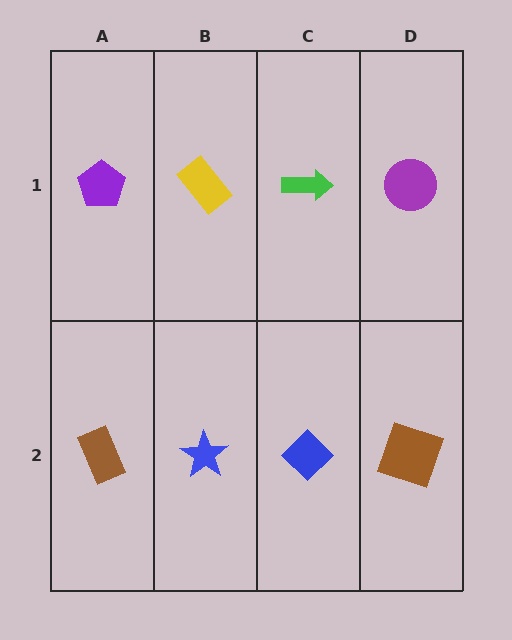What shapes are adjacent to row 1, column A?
A brown rectangle (row 2, column A), a yellow rectangle (row 1, column B).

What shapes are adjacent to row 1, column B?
A blue star (row 2, column B), a purple pentagon (row 1, column A), a green arrow (row 1, column C).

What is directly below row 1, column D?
A brown square.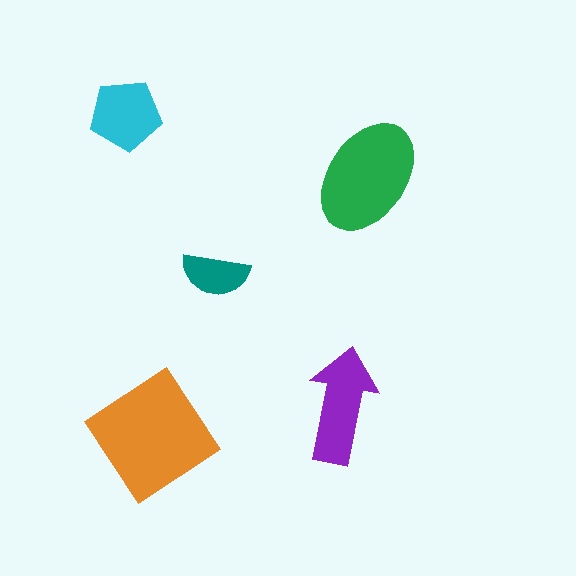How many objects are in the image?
There are 5 objects in the image.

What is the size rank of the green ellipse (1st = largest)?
2nd.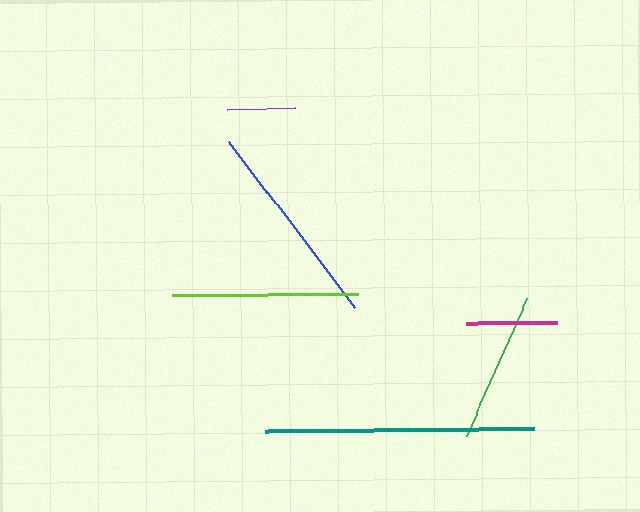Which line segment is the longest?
The teal line is the longest at approximately 270 pixels.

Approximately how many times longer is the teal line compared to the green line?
The teal line is approximately 1.8 times the length of the green line.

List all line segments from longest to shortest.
From longest to shortest: teal, blue, lime, green, magenta, purple.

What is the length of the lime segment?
The lime segment is approximately 187 pixels long.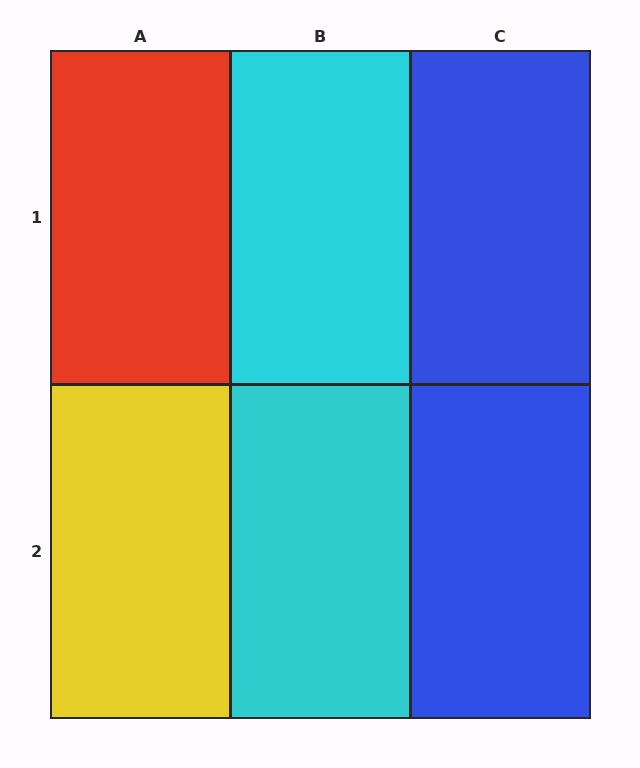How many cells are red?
1 cell is red.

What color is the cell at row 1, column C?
Blue.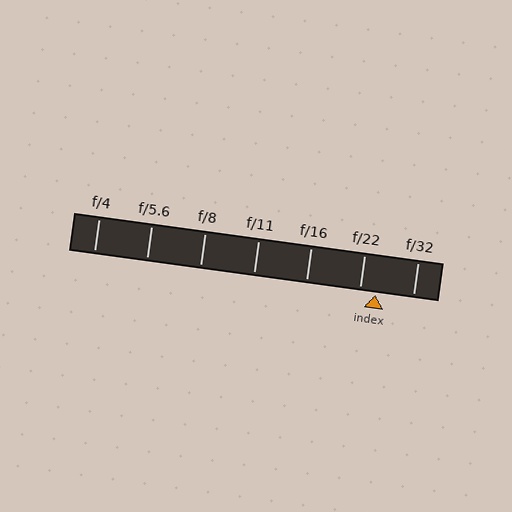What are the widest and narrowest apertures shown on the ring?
The widest aperture shown is f/4 and the narrowest is f/32.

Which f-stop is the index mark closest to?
The index mark is closest to f/22.